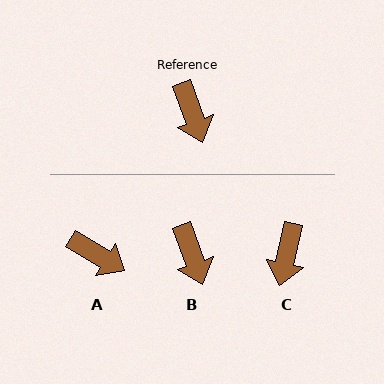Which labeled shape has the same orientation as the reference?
B.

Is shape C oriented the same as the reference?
No, it is off by about 33 degrees.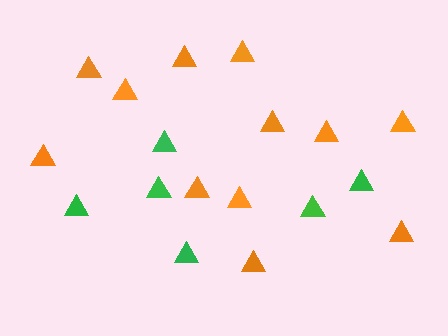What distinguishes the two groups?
There are 2 groups: one group of orange triangles (12) and one group of green triangles (6).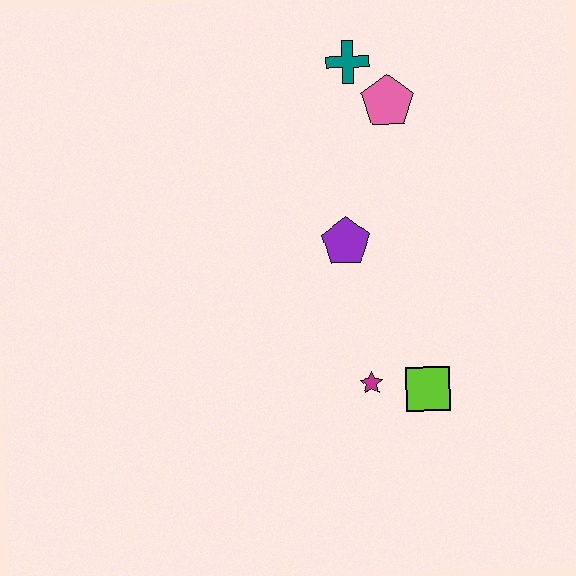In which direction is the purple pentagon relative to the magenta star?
The purple pentagon is above the magenta star.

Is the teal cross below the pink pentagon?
No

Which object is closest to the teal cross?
The pink pentagon is closest to the teal cross.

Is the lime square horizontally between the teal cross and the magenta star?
No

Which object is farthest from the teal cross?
The lime square is farthest from the teal cross.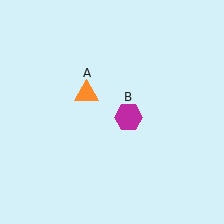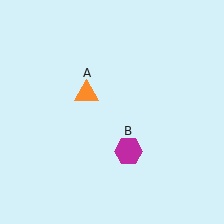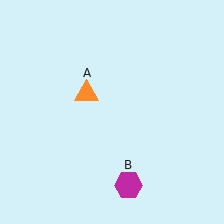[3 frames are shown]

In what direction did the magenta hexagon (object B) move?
The magenta hexagon (object B) moved down.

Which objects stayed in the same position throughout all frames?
Orange triangle (object A) remained stationary.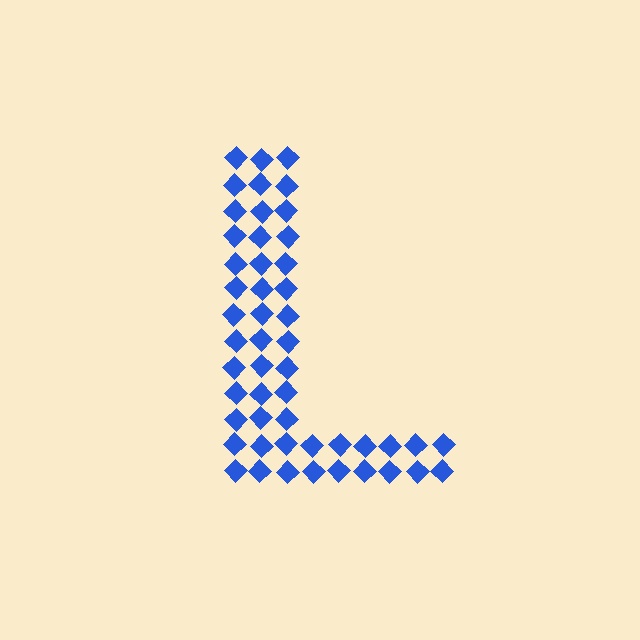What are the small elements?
The small elements are diamonds.